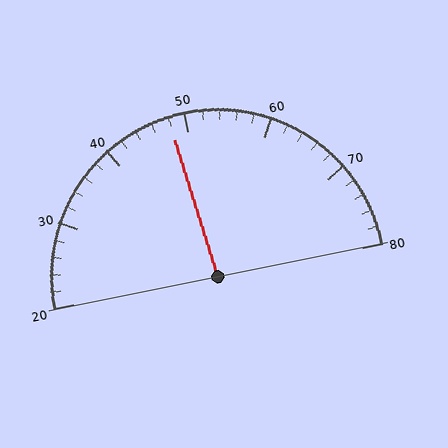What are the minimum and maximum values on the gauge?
The gauge ranges from 20 to 80.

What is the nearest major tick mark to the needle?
The nearest major tick mark is 50.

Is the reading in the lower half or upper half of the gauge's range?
The reading is in the lower half of the range (20 to 80).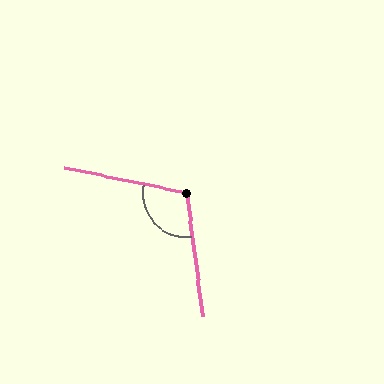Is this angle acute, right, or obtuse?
It is obtuse.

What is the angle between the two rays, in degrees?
Approximately 109 degrees.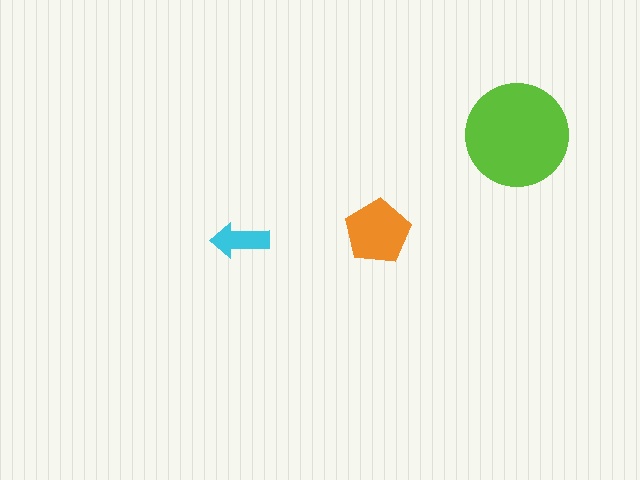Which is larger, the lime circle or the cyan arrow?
The lime circle.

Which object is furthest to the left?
The cyan arrow is leftmost.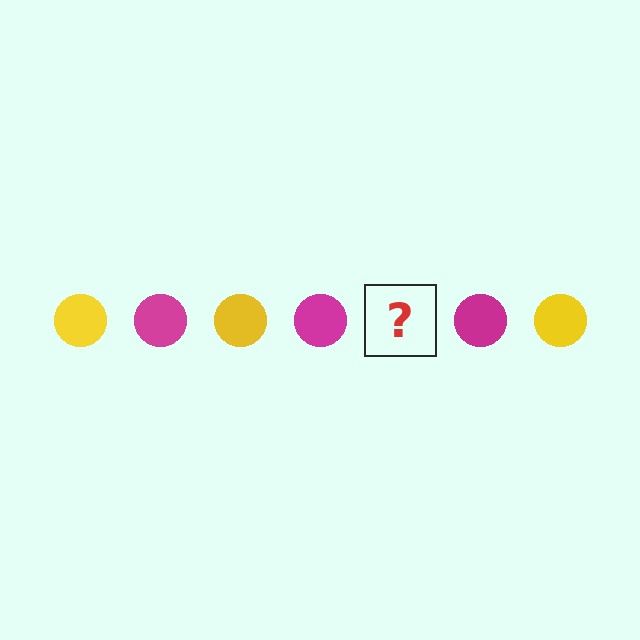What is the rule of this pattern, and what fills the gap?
The rule is that the pattern cycles through yellow, magenta circles. The gap should be filled with a yellow circle.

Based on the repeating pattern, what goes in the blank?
The blank should be a yellow circle.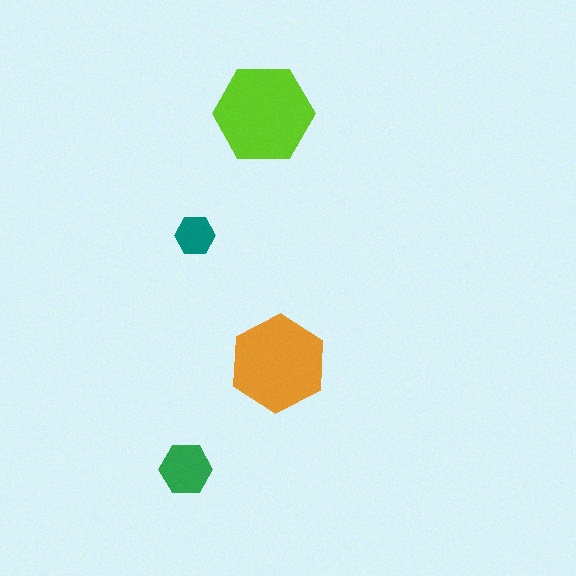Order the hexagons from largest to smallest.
the lime one, the orange one, the green one, the teal one.